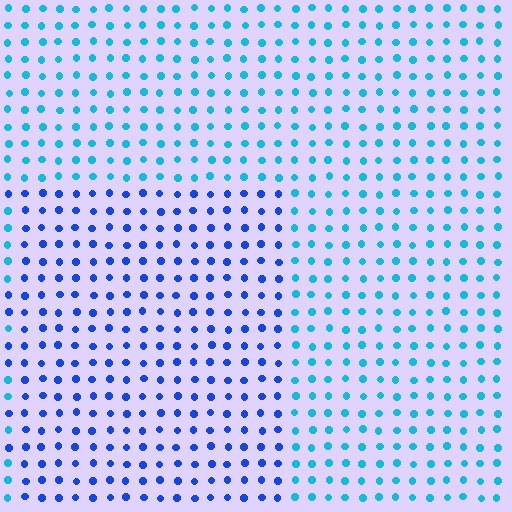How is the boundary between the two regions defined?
The boundary is defined purely by a slight shift in hue (about 36 degrees). Spacing, size, and orientation are identical on both sides.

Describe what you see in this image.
The image is filled with small cyan elements in a uniform arrangement. A rectangle-shaped region is visible where the elements are tinted to a slightly different hue, forming a subtle color boundary.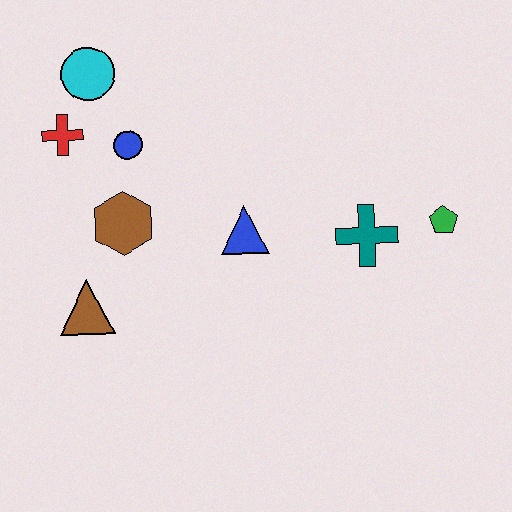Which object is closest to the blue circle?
The red cross is closest to the blue circle.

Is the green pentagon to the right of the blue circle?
Yes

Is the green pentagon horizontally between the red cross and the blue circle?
No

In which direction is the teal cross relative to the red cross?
The teal cross is to the right of the red cross.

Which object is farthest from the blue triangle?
The cyan circle is farthest from the blue triangle.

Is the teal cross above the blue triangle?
No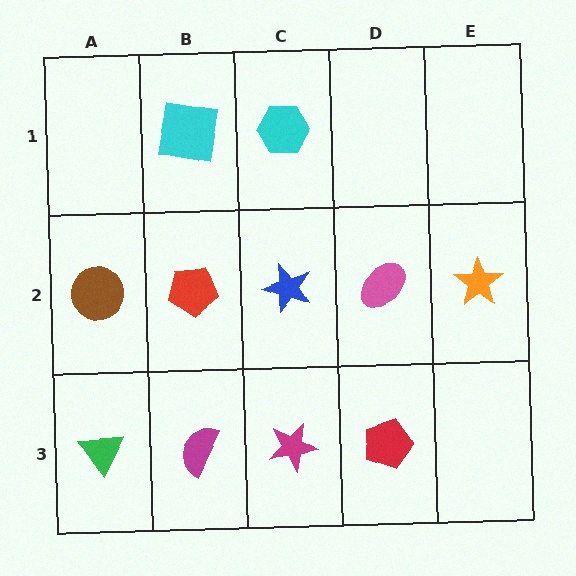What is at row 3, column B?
A magenta semicircle.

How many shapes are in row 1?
2 shapes.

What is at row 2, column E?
An orange star.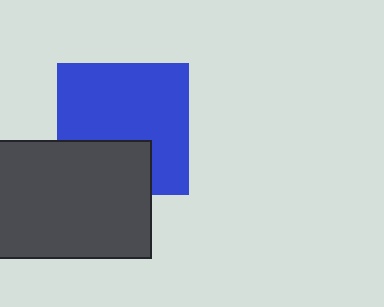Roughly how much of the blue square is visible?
Most of it is visible (roughly 70%).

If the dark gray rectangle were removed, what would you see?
You would see the complete blue square.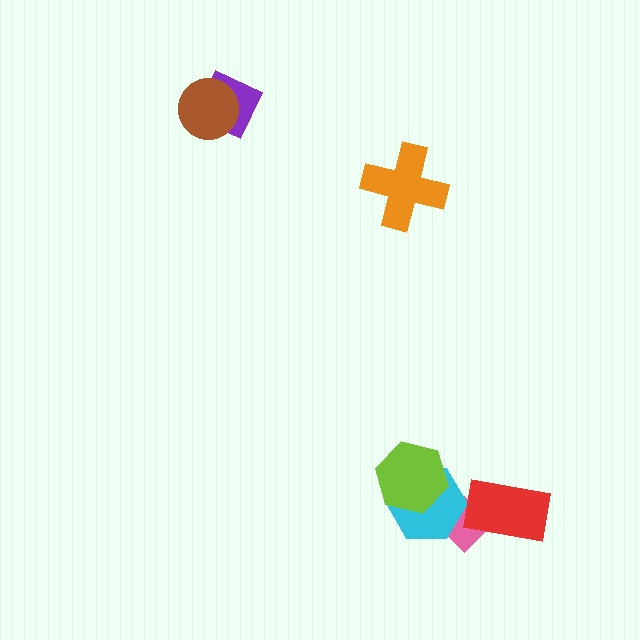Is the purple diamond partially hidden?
Yes, it is partially covered by another shape.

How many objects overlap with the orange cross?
0 objects overlap with the orange cross.